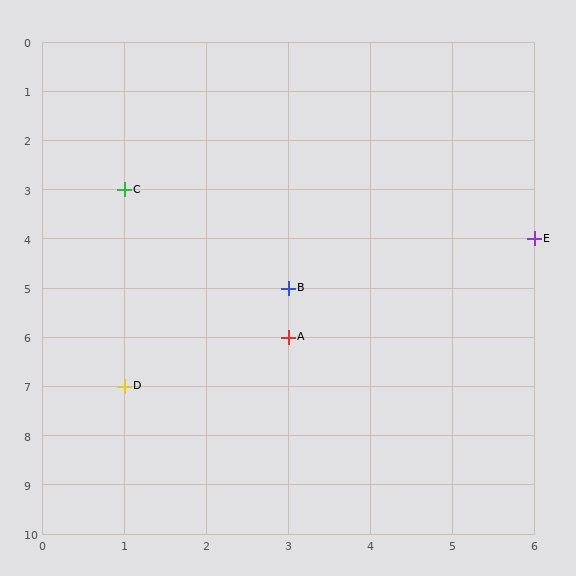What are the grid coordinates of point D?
Point D is at grid coordinates (1, 7).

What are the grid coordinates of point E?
Point E is at grid coordinates (6, 4).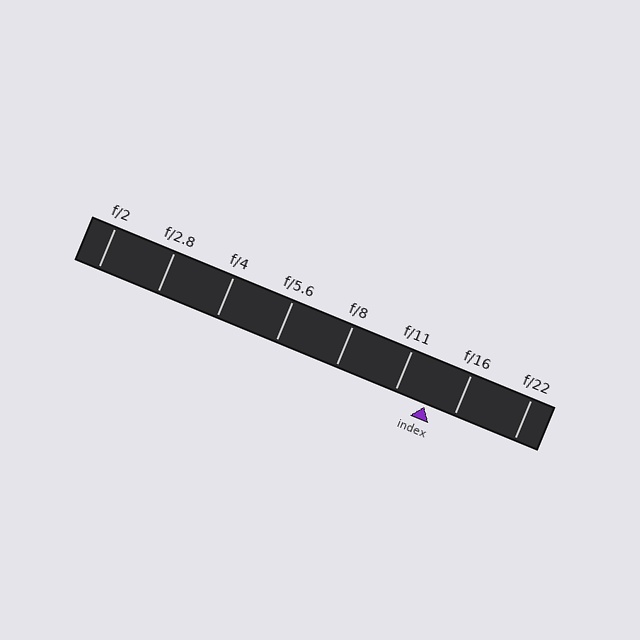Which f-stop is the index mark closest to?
The index mark is closest to f/16.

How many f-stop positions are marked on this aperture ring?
There are 8 f-stop positions marked.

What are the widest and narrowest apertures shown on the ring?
The widest aperture shown is f/2 and the narrowest is f/22.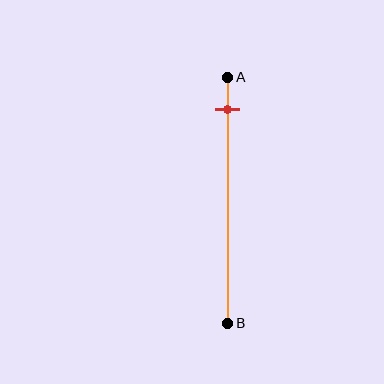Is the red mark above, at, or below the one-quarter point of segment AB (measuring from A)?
The red mark is above the one-quarter point of segment AB.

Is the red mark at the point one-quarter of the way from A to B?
No, the mark is at about 15% from A, not at the 25% one-quarter point.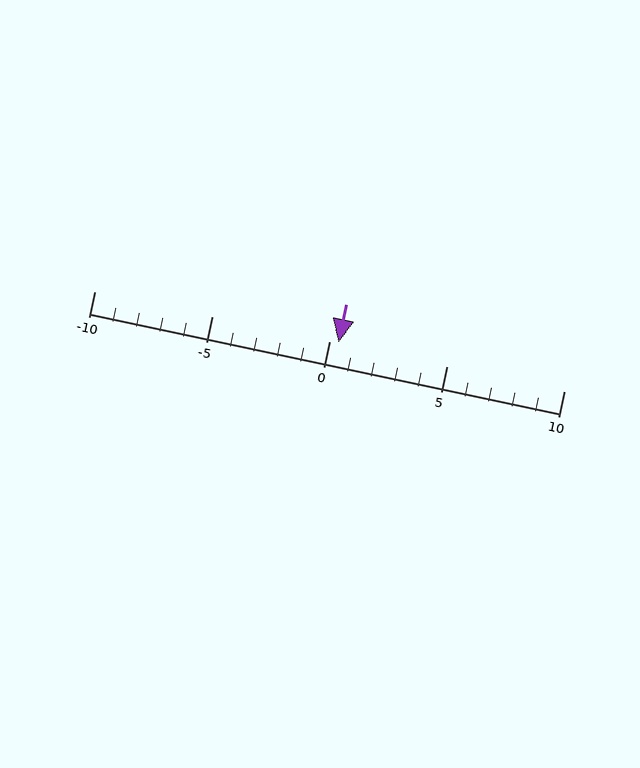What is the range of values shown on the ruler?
The ruler shows values from -10 to 10.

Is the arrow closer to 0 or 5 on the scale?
The arrow is closer to 0.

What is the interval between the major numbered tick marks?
The major tick marks are spaced 5 units apart.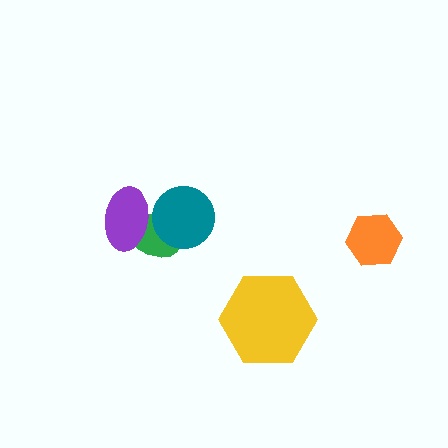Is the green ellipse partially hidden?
Yes, it is partially covered by another shape.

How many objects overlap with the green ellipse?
2 objects overlap with the green ellipse.